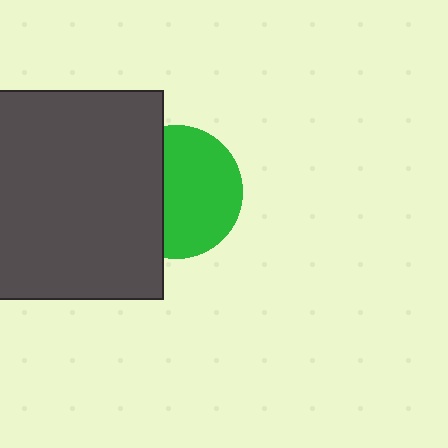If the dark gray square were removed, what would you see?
You would see the complete green circle.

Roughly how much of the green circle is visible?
About half of it is visible (roughly 62%).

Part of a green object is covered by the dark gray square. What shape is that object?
It is a circle.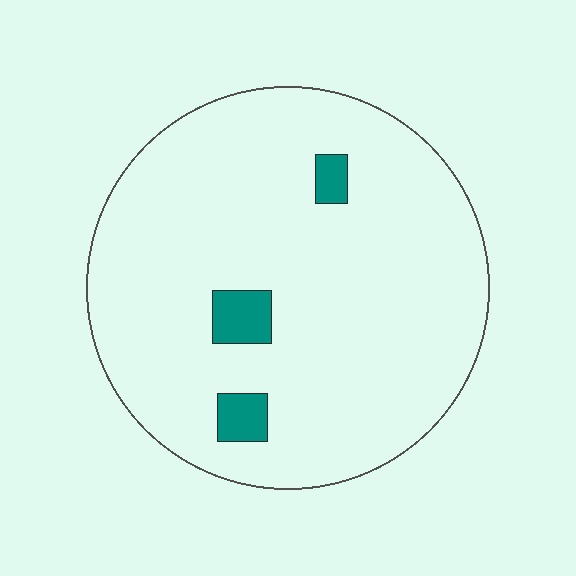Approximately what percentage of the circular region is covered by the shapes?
Approximately 5%.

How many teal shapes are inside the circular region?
3.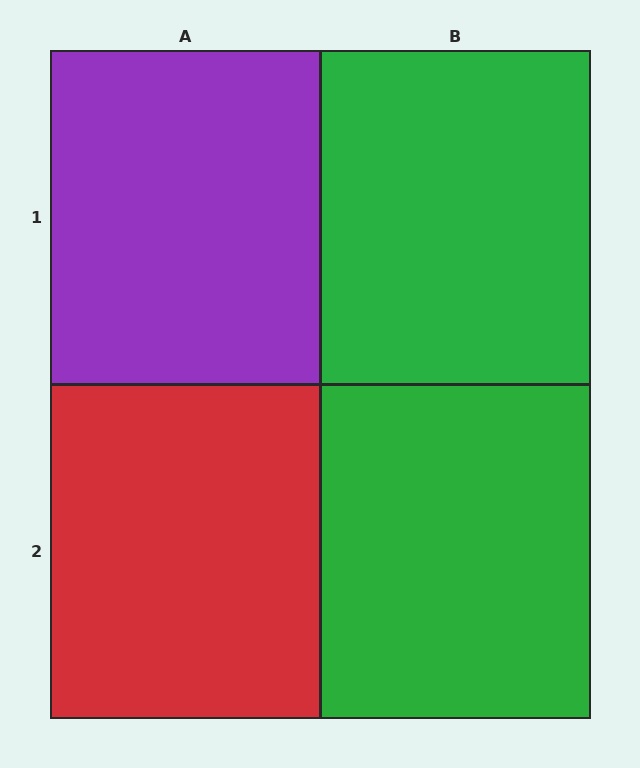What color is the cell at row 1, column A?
Purple.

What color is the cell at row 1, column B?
Green.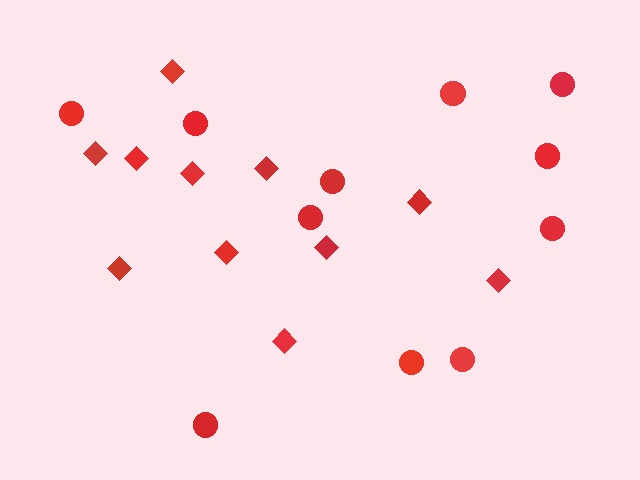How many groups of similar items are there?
There are 2 groups: one group of circles (11) and one group of diamonds (11).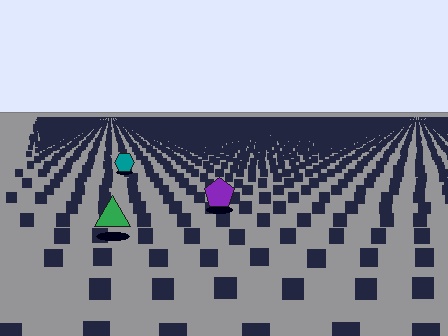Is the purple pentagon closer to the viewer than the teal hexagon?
Yes. The purple pentagon is closer — you can tell from the texture gradient: the ground texture is coarser near it.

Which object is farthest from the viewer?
The teal hexagon is farthest from the viewer. It appears smaller and the ground texture around it is denser.